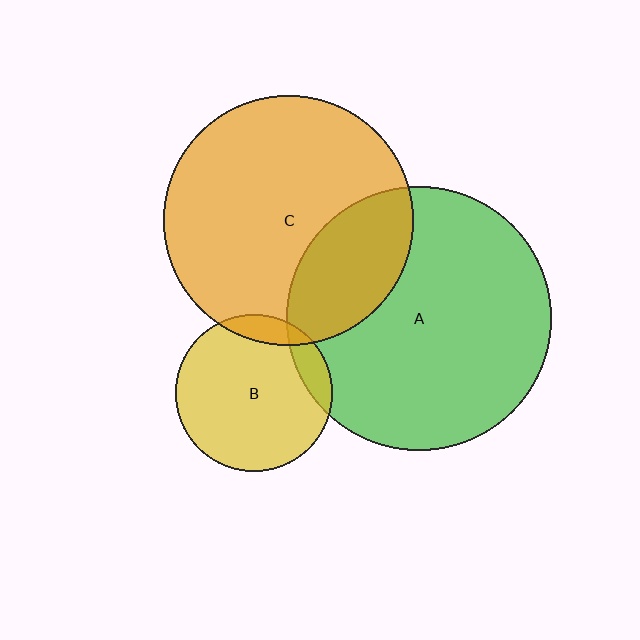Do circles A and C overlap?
Yes.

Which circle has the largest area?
Circle A (green).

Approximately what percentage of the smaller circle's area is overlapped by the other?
Approximately 25%.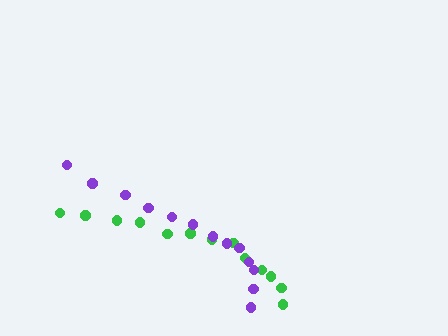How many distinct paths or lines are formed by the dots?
There are 2 distinct paths.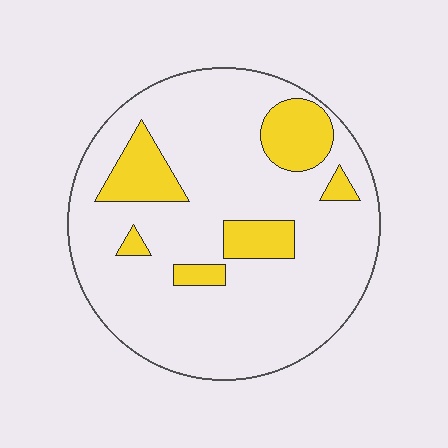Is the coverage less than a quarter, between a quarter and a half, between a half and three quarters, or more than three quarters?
Less than a quarter.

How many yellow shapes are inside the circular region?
6.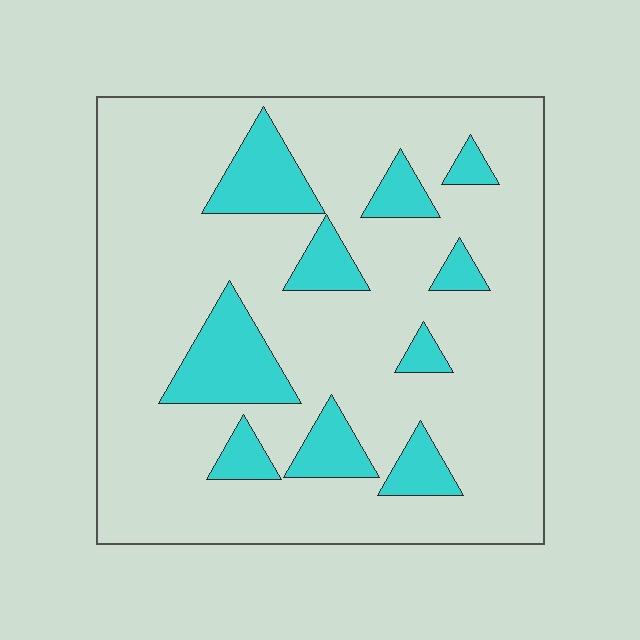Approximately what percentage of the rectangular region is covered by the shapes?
Approximately 20%.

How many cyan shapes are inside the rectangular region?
10.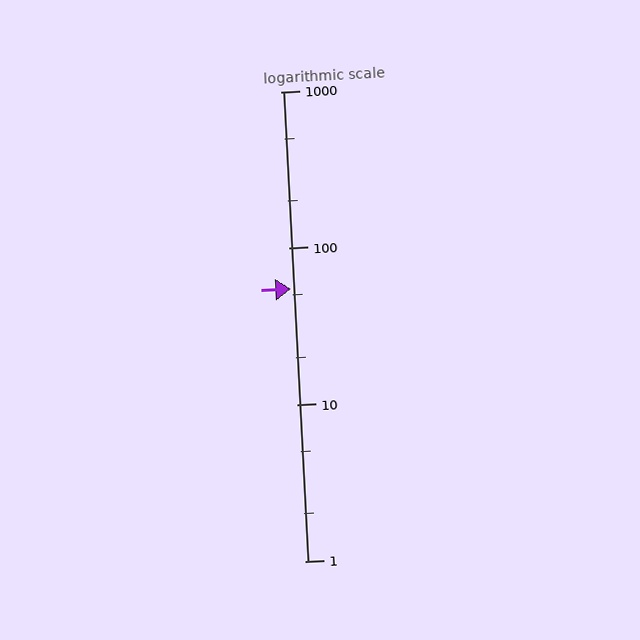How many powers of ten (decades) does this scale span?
The scale spans 3 decades, from 1 to 1000.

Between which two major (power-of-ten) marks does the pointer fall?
The pointer is between 10 and 100.